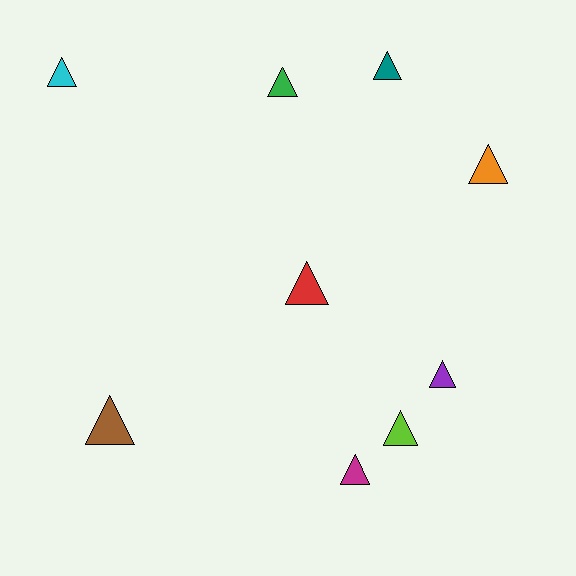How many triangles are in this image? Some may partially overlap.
There are 9 triangles.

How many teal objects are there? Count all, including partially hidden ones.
There is 1 teal object.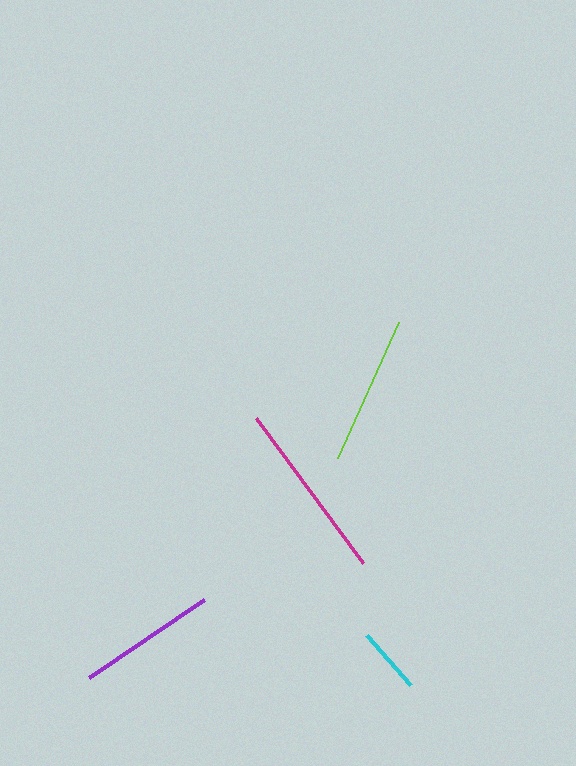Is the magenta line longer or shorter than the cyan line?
The magenta line is longer than the cyan line.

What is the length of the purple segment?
The purple segment is approximately 139 pixels long.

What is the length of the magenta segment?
The magenta segment is approximately 180 pixels long.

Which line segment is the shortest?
The cyan line is the shortest at approximately 67 pixels.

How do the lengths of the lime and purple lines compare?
The lime and purple lines are approximately the same length.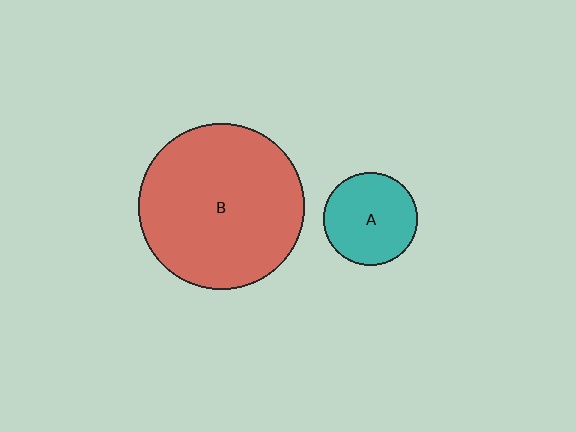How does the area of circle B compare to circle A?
Approximately 3.1 times.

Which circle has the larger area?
Circle B (red).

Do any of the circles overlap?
No, none of the circles overlap.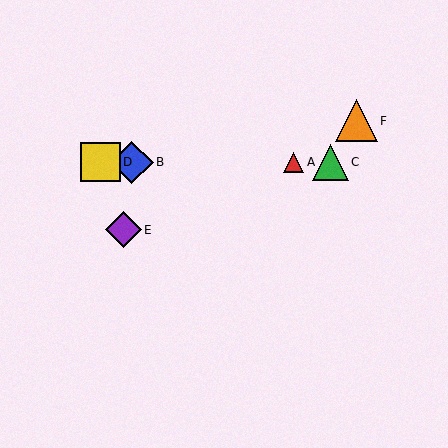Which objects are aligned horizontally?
Objects A, B, C, D are aligned horizontally.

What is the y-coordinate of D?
Object D is at y≈162.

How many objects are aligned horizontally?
4 objects (A, B, C, D) are aligned horizontally.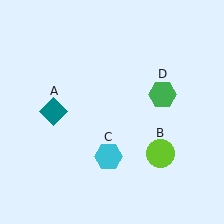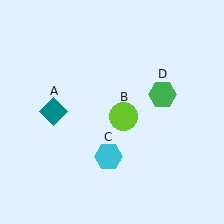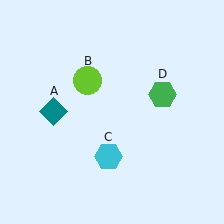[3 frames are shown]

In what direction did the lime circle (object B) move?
The lime circle (object B) moved up and to the left.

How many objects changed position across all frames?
1 object changed position: lime circle (object B).